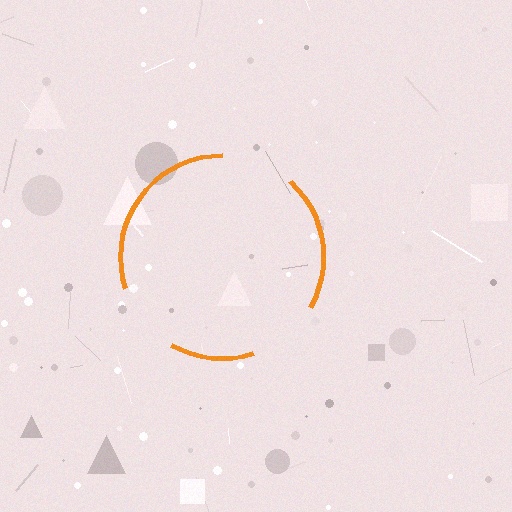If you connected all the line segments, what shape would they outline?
They would outline a circle.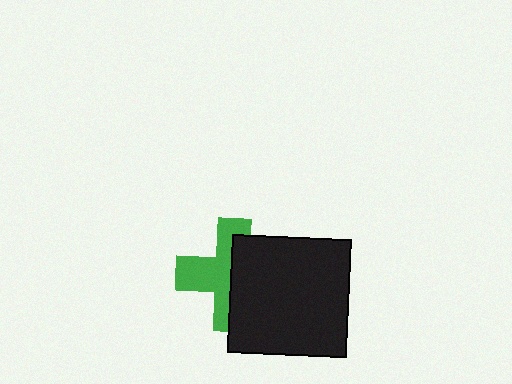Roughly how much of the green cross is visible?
About half of it is visible (roughly 50%).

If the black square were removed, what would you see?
You would see the complete green cross.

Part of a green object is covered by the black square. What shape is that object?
It is a cross.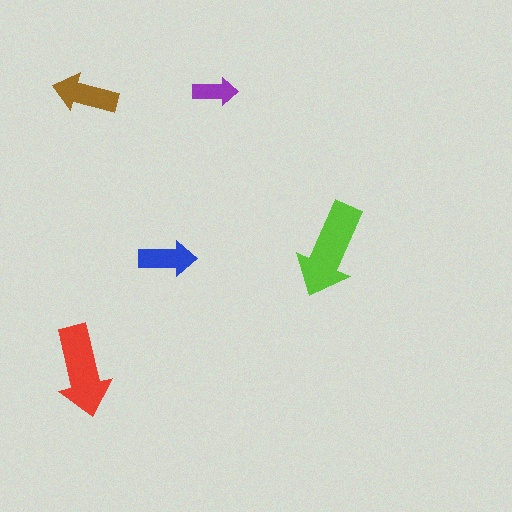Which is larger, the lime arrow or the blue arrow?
The lime one.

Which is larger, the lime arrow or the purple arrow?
The lime one.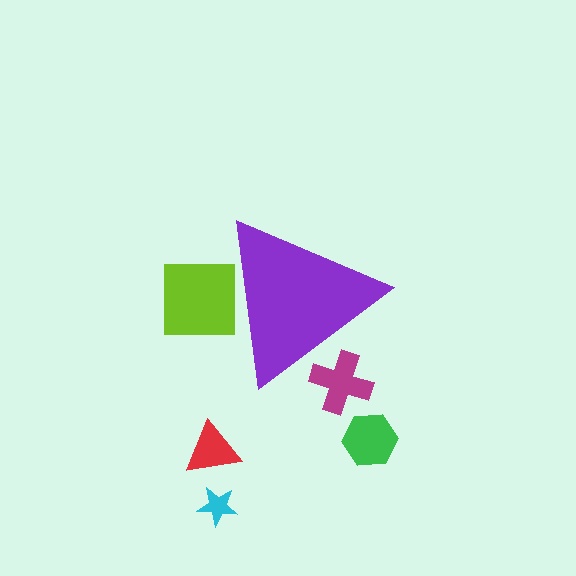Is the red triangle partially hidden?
No, the red triangle is fully visible.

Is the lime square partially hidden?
Yes, the lime square is partially hidden behind the purple triangle.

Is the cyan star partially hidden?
No, the cyan star is fully visible.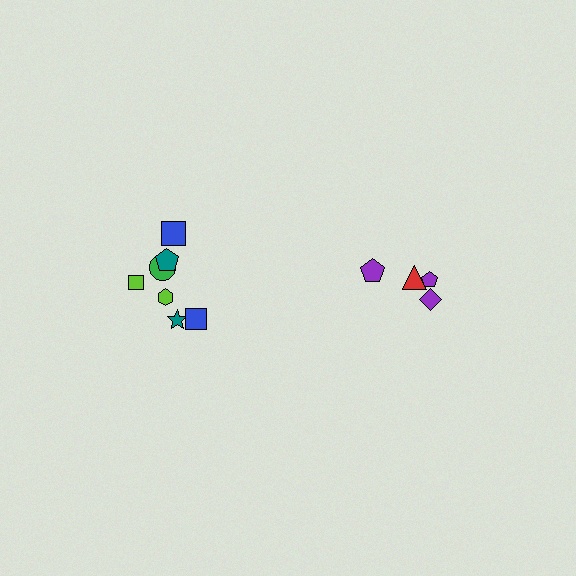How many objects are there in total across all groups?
There are 11 objects.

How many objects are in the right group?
There are 4 objects.